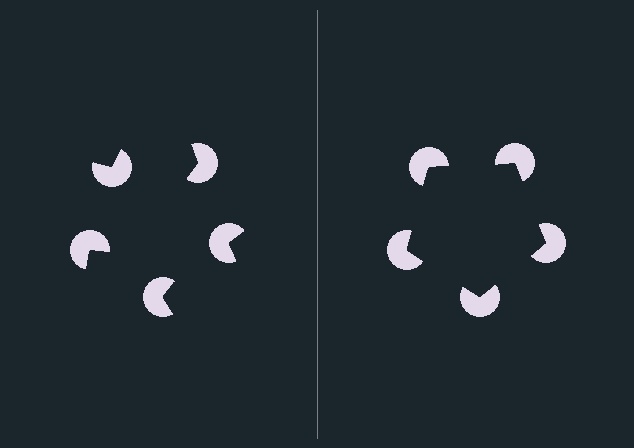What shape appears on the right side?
An illusory pentagon.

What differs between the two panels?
The pac-man discs are positioned identically on both sides; only the wedge orientations differ. On the right they align to a pentagon; on the left they are misaligned.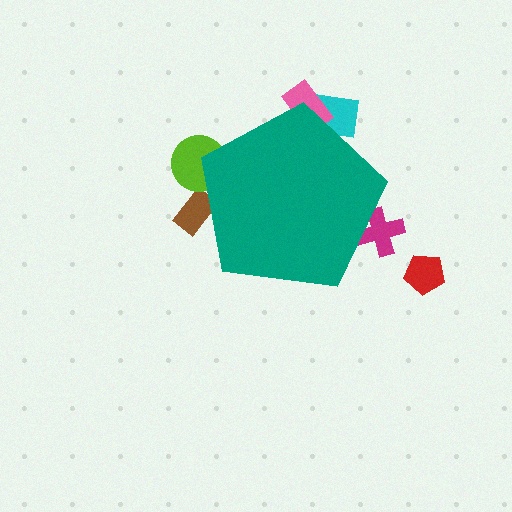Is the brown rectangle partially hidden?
Yes, the brown rectangle is partially hidden behind the teal pentagon.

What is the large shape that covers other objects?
A teal pentagon.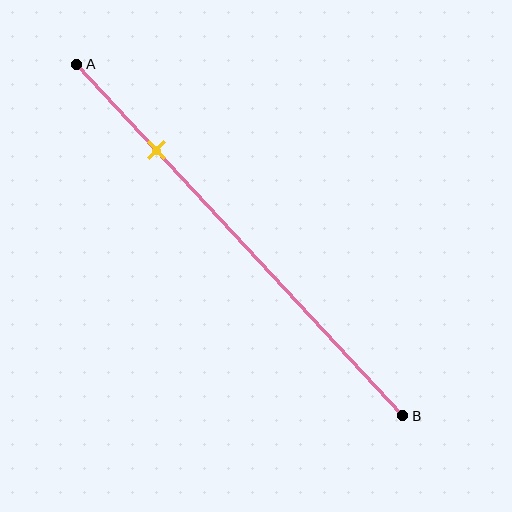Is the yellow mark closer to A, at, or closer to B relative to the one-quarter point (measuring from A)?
The yellow mark is approximately at the one-quarter point of segment AB.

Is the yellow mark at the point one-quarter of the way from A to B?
Yes, the mark is approximately at the one-quarter point.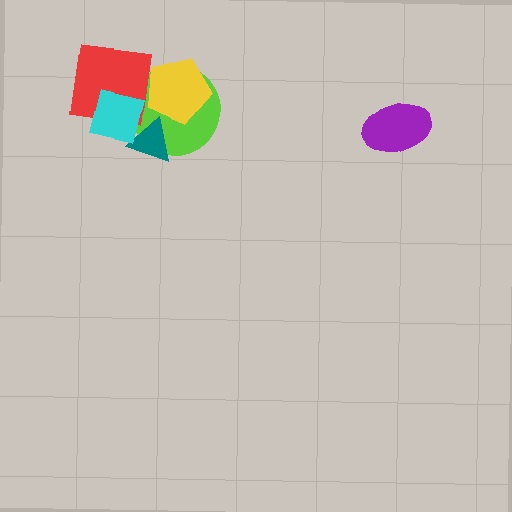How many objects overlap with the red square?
2 objects overlap with the red square.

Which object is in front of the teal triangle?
The cyan square is in front of the teal triangle.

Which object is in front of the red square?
The cyan square is in front of the red square.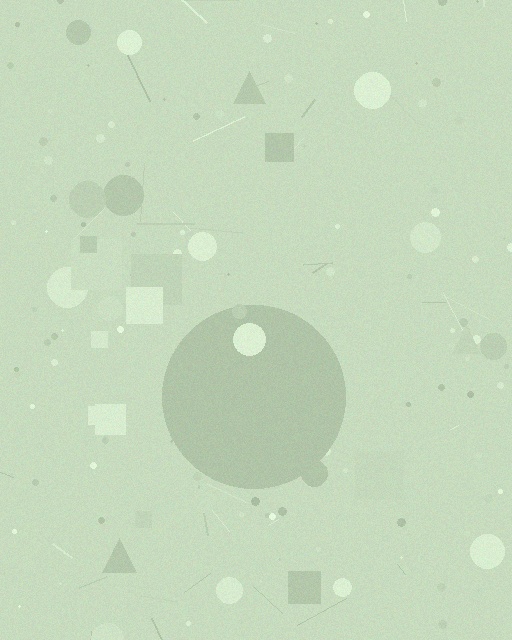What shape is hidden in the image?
A circle is hidden in the image.